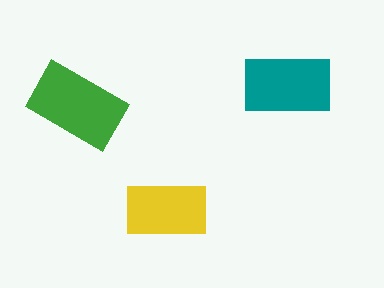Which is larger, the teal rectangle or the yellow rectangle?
The teal one.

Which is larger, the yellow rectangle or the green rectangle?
The green one.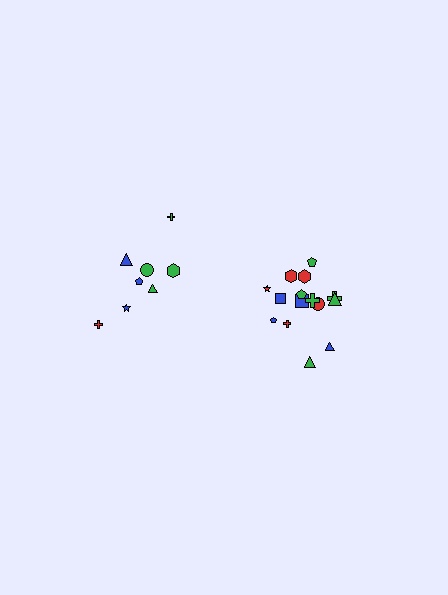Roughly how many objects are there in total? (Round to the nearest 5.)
Roughly 25 objects in total.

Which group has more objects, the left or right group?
The right group.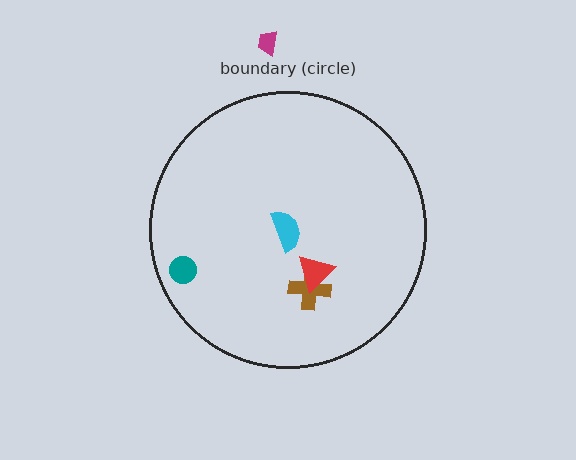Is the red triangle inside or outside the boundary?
Inside.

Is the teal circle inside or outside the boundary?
Inside.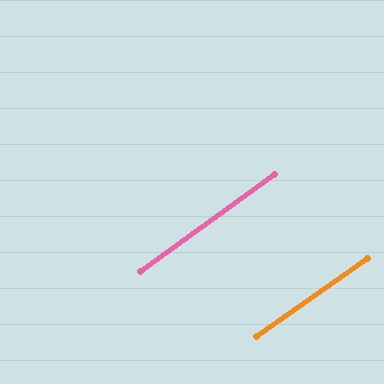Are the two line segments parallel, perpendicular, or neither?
Parallel — their directions differ by only 1.1°.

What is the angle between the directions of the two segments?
Approximately 1 degree.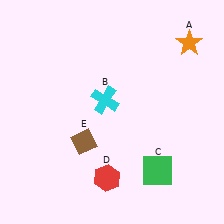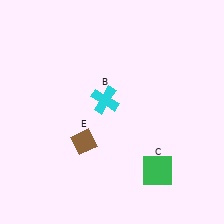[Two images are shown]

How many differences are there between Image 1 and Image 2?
There are 2 differences between the two images.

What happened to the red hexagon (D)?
The red hexagon (D) was removed in Image 2. It was in the bottom-left area of Image 1.